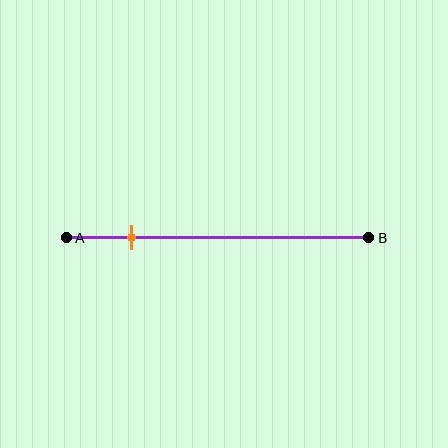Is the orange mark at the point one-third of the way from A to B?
No, the mark is at about 20% from A, not at the 33% one-third point.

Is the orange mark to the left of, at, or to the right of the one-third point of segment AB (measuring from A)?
The orange mark is to the left of the one-third point of segment AB.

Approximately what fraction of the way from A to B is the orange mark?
The orange mark is approximately 20% of the way from A to B.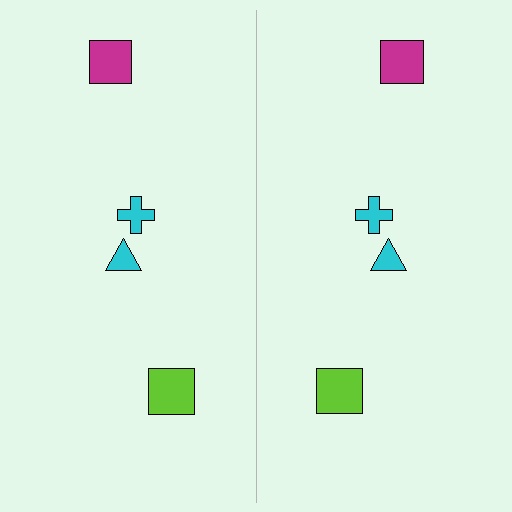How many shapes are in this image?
There are 8 shapes in this image.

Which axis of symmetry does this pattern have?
The pattern has a vertical axis of symmetry running through the center of the image.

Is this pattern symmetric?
Yes, this pattern has bilateral (reflection) symmetry.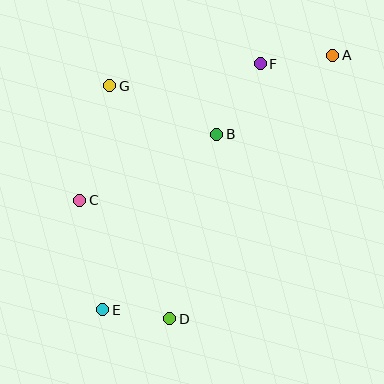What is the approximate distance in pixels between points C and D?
The distance between C and D is approximately 149 pixels.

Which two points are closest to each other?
Points D and E are closest to each other.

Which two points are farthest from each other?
Points A and E are farthest from each other.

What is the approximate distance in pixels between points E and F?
The distance between E and F is approximately 292 pixels.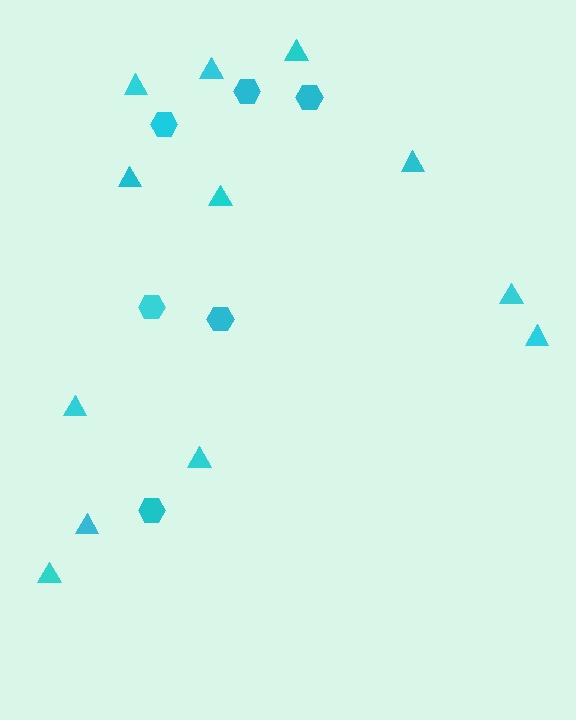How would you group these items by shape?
There are 2 groups: one group of triangles (12) and one group of hexagons (6).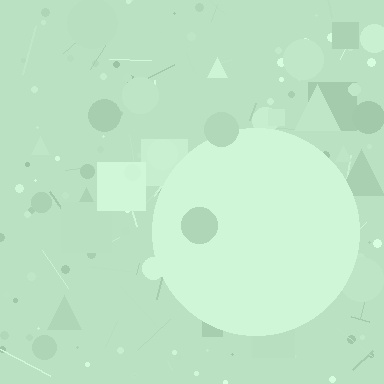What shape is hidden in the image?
A circle is hidden in the image.